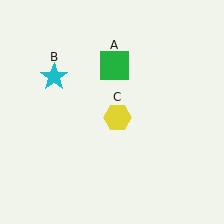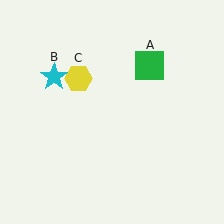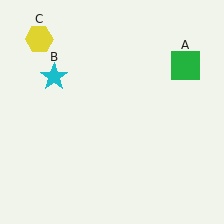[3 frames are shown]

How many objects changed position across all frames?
2 objects changed position: green square (object A), yellow hexagon (object C).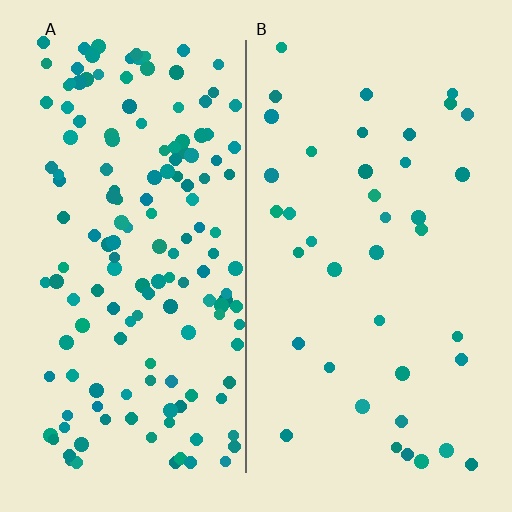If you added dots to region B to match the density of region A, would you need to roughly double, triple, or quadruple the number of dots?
Approximately quadruple.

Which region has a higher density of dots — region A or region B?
A (the left).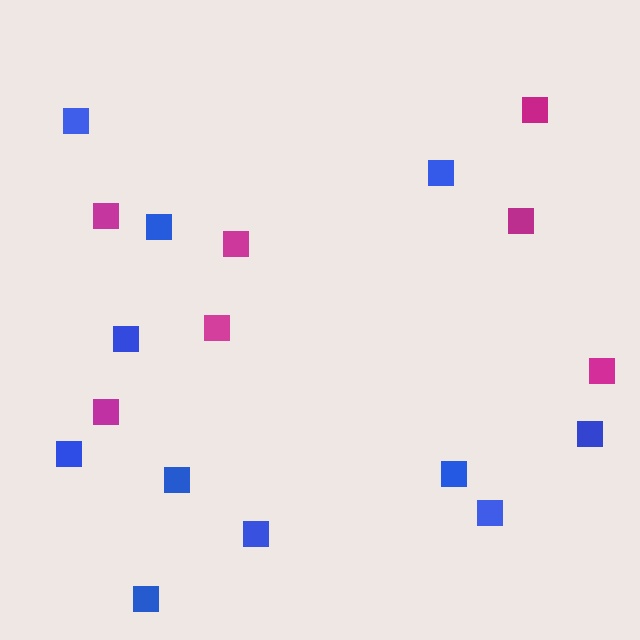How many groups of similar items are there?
There are 2 groups: one group of blue squares (11) and one group of magenta squares (7).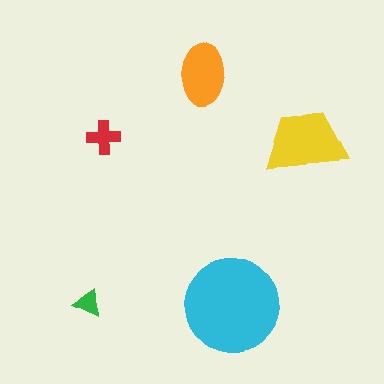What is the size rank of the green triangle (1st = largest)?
5th.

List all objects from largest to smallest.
The cyan circle, the yellow trapezoid, the orange ellipse, the red cross, the green triangle.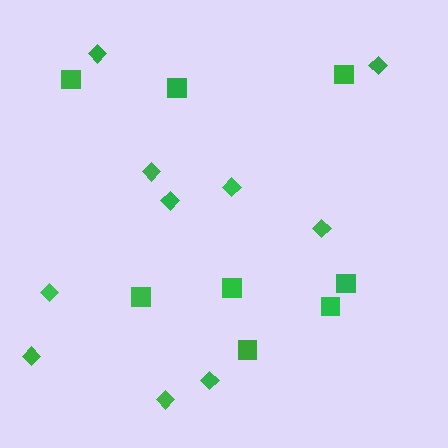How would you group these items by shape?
There are 2 groups: one group of diamonds (10) and one group of squares (8).